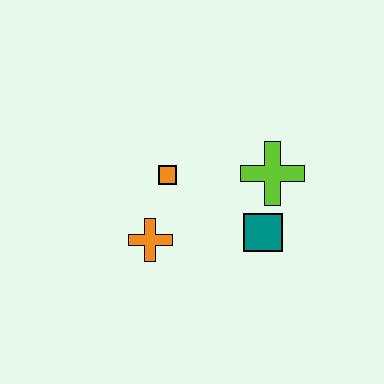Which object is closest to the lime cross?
The teal square is closest to the lime cross.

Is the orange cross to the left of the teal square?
Yes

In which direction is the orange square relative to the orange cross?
The orange square is above the orange cross.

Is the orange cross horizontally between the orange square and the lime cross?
No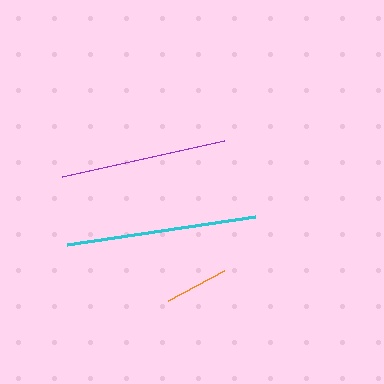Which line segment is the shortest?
The orange line is the shortest at approximately 63 pixels.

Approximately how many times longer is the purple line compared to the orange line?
The purple line is approximately 2.6 times the length of the orange line.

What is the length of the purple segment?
The purple segment is approximately 165 pixels long.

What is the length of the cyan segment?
The cyan segment is approximately 190 pixels long.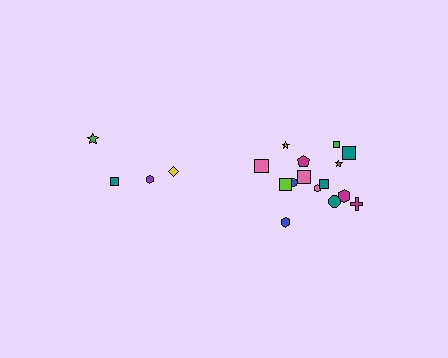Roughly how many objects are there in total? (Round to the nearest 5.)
Roughly 20 objects in total.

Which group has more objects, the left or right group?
The right group.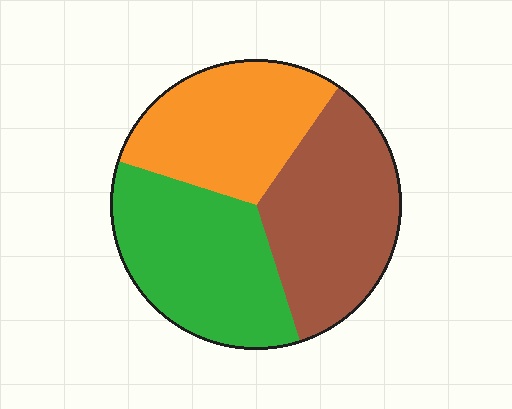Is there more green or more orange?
Green.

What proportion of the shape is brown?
Brown covers around 35% of the shape.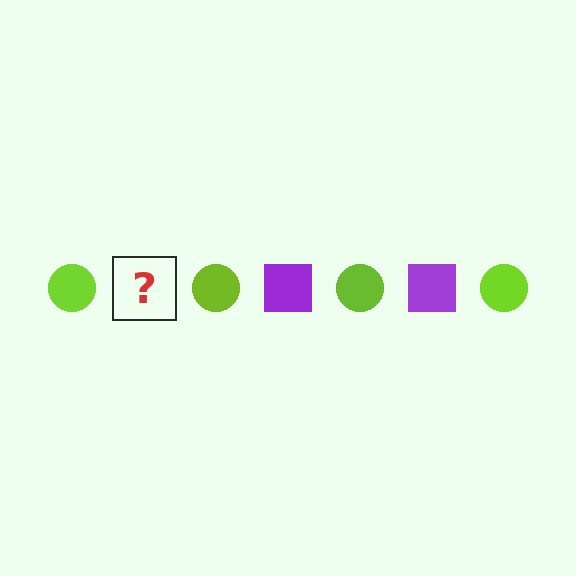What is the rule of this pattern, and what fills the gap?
The rule is that the pattern alternates between lime circle and purple square. The gap should be filled with a purple square.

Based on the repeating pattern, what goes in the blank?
The blank should be a purple square.